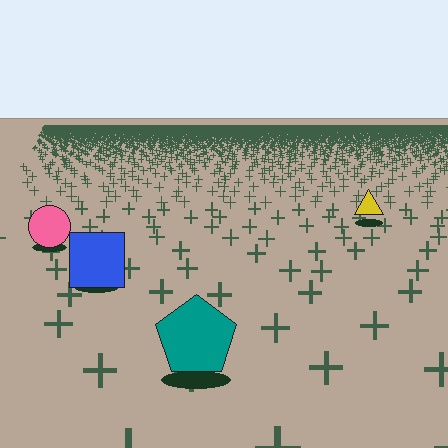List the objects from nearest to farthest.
From nearest to farthest: the teal pentagon, the blue square, the pink circle, the yellow triangle.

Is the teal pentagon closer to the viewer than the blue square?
Yes. The teal pentagon is closer — you can tell from the texture gradient: the ground texture is coarser near it.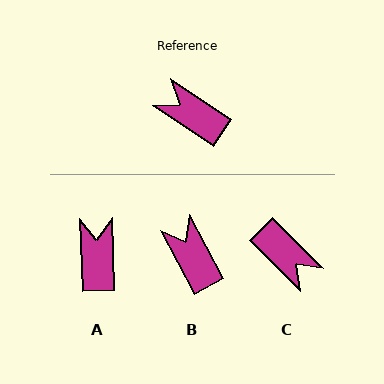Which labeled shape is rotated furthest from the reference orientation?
C, about 169 degrees away.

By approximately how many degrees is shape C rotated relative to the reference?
Approximately 169 degrees counter-clockwise.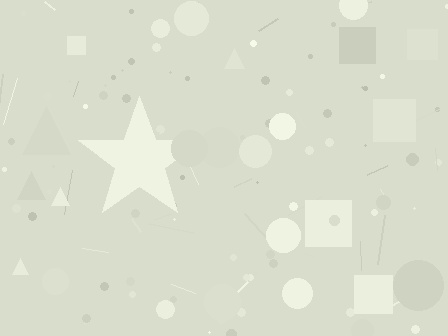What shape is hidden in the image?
A star is hidden in the image.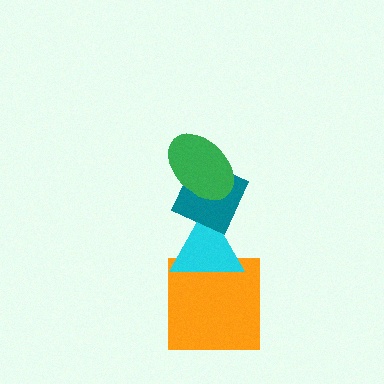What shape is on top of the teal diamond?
The green ellipse is on top of the teal diamond.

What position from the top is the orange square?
The orange square is 4th from the top.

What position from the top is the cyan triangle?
The cyan triangle is 3rd from the top.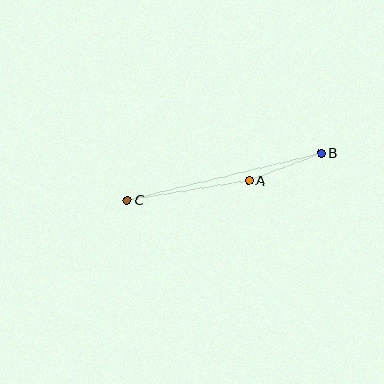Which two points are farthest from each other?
Points B and C are farthest from each other.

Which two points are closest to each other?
Points A and B are closest to each other.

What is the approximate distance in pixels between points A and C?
The distance between A and C is approximately 123 pixels.